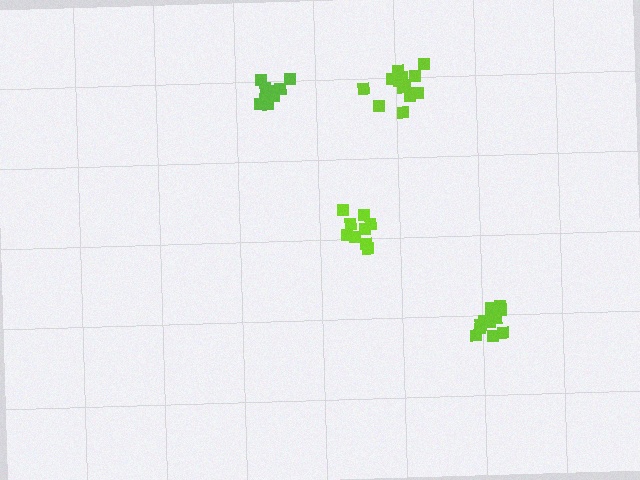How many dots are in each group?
Group 1: 10 dots, Group 2: 13 dots, Group 3: 9 dots, Group 4: 13 dots (45 total).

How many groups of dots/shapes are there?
There are 4 groups.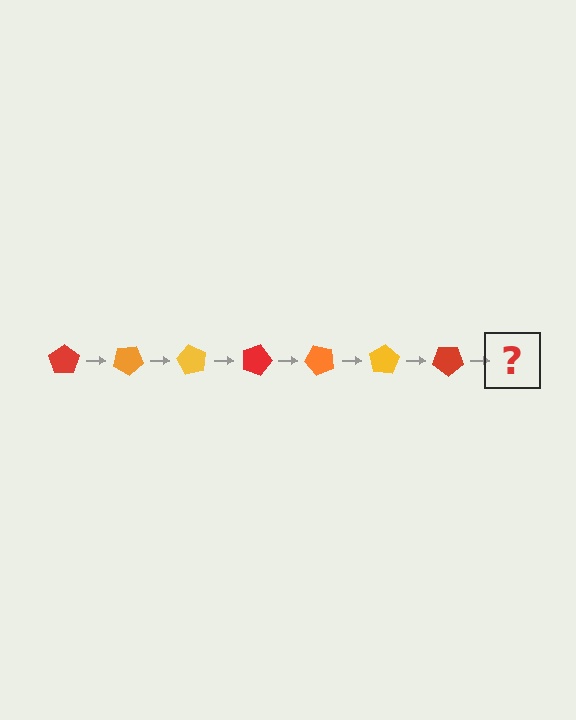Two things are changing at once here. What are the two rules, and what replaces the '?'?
The two rules are that it rotates 30 degrees each step and the color cycles through red, orange, and yellow. The '?' should be an orange pentagon, rotated 210 degrees from the start.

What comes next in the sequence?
The next element should be an orange pentagon, rotated 210 degrees from the start.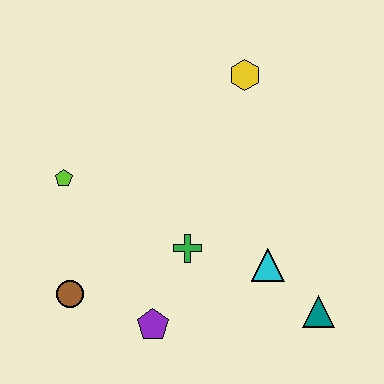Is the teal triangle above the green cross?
No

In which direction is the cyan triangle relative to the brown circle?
The cyan triangle is to the right of the brown circle.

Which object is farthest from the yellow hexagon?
The brown circle is farthest from the yellow hexagon.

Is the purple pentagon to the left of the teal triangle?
Yes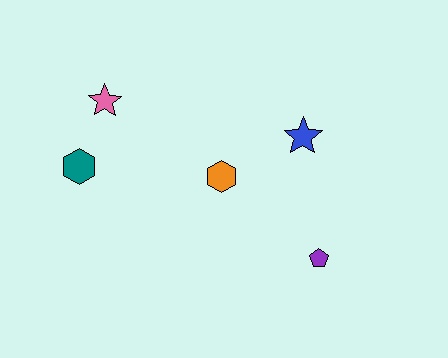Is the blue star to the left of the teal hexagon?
No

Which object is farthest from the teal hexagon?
The purple pentagon is farthest from the teal hexagon.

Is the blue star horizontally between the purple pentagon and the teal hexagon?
Yes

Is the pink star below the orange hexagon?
No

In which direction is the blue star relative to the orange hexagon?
The blue star is to the right of the orange hexagon.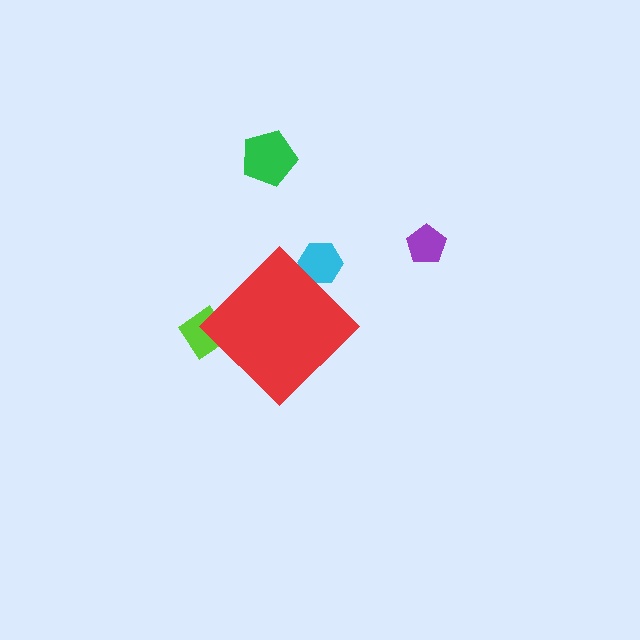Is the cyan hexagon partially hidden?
Yes, the cyan hexagon is partially hidden behind the red diamond.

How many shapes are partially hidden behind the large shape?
2 shapes are partially hidden.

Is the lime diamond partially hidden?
Yes, the lime diamond is partially hidden behind the red diamond.